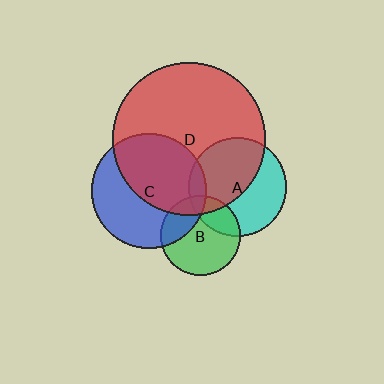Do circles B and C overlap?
Yes.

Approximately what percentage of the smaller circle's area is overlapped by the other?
Approximately 30%.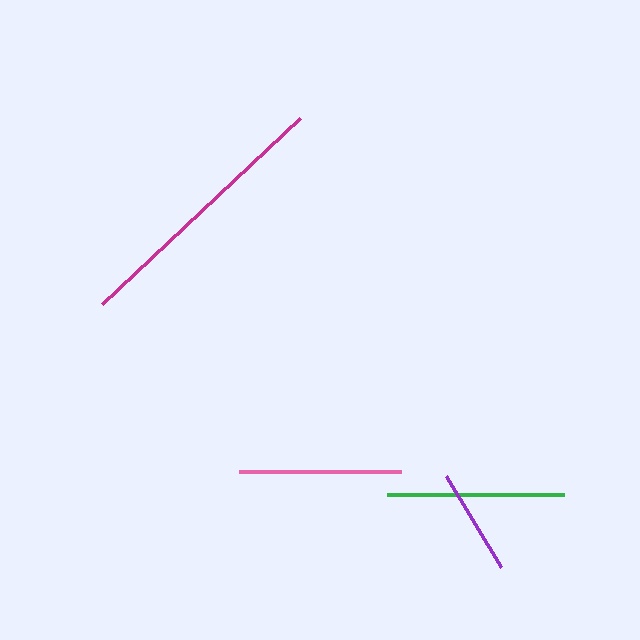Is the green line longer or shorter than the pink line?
The green line is longer than the pink line.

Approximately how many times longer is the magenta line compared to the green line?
The magenta line is approximately 1.5 times the length of the green line.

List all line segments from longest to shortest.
From longest to shortest: magenta, green, pink, purple.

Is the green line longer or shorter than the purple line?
The green line is longer than the purple line.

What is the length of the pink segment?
The pink segment is approximately 163 pixels long.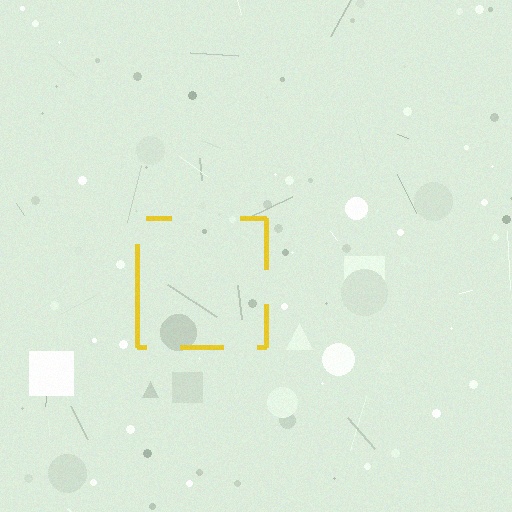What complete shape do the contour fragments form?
The contour fragments form a square.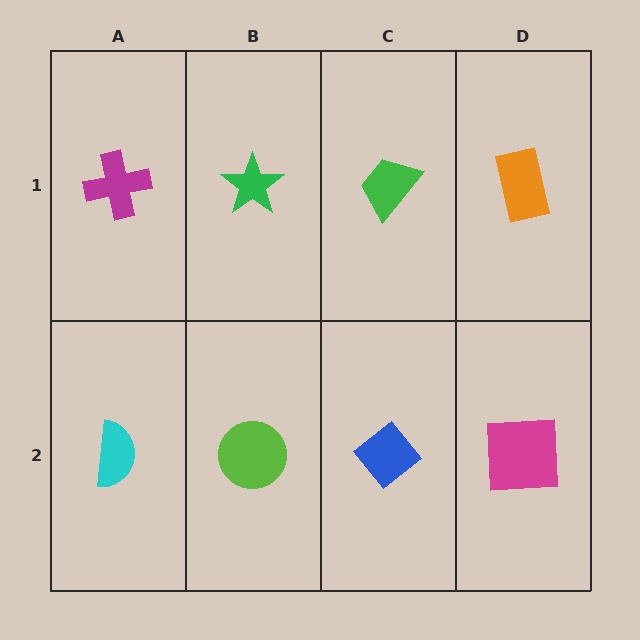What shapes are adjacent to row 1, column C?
A blue diamond (row 2, column C), a green star (row 1, column B), an orange rectangle (row 1, column D).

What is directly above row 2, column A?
A magenta cross.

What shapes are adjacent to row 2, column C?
A green trapezoid (row 1, column C), a lime circle (row 2, column B), a magenta square (row 2, column D).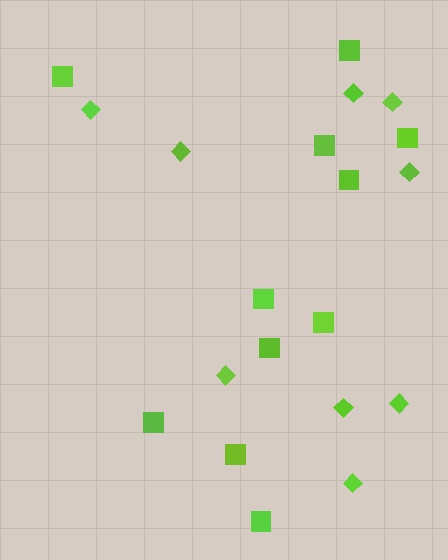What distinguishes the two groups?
There are 2 groups: one group of squares (11) and one group of diamonds (9).